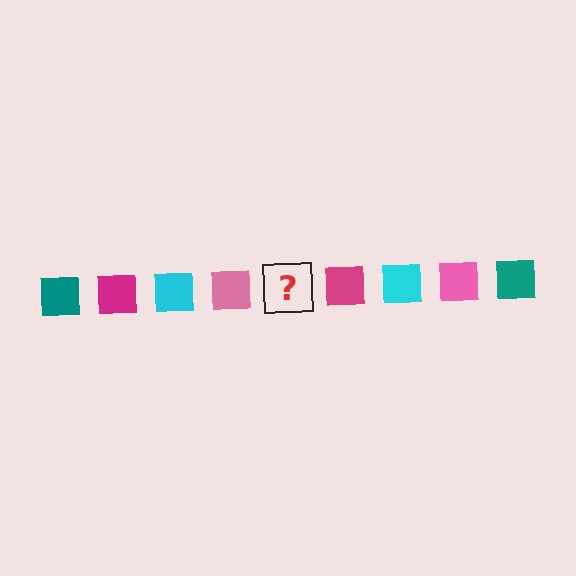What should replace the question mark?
The question mark should be replaced with a teal square.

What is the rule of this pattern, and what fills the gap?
The rule is that the pattern cycles through teal, magenta, cyan, pink squares. The gap should be filled with a teal square.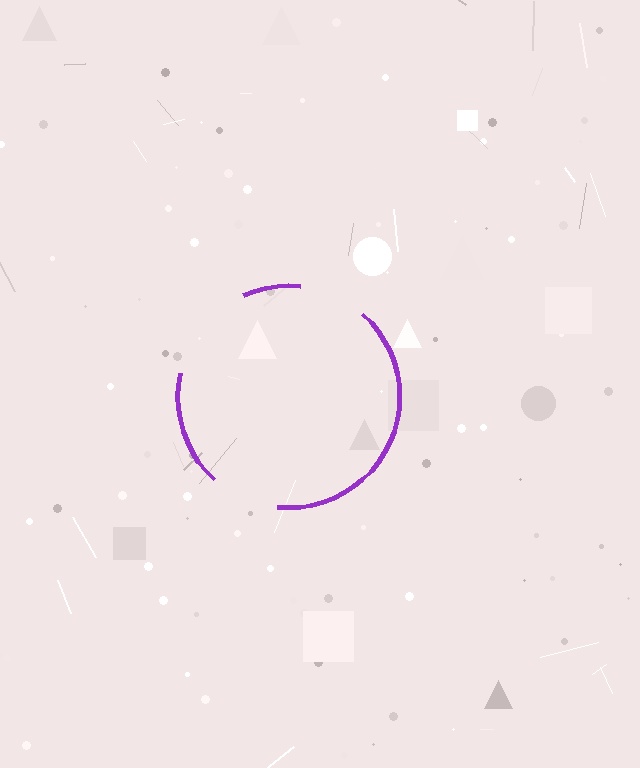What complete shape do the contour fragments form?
The contour fragments form a circle.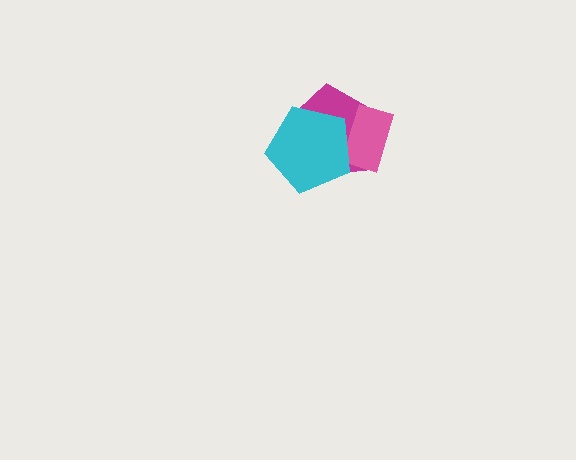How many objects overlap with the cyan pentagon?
2 objects overlap with the cyan pentagon.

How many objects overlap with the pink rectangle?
2 objects overlap with the pink rectangle.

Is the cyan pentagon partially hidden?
No, no other shape covers it.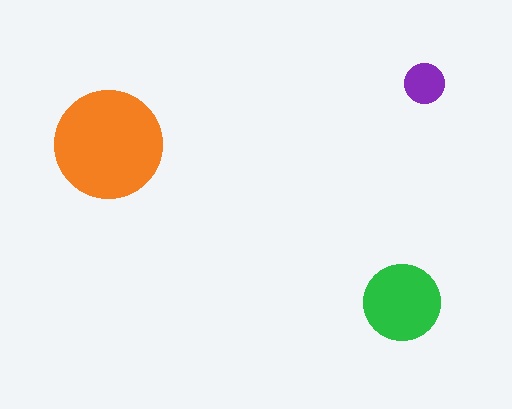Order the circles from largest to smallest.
the orange one, the green one, the purple one.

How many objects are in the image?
There are 3 objects in the image.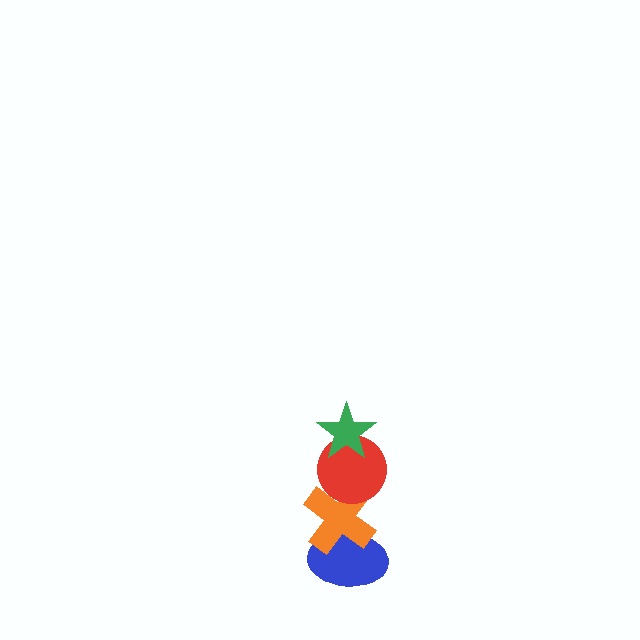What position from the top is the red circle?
The red circle is 2nd from the top.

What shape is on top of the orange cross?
The red circle is on top of the orange cross.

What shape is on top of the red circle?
The green star is on top of the red circle.